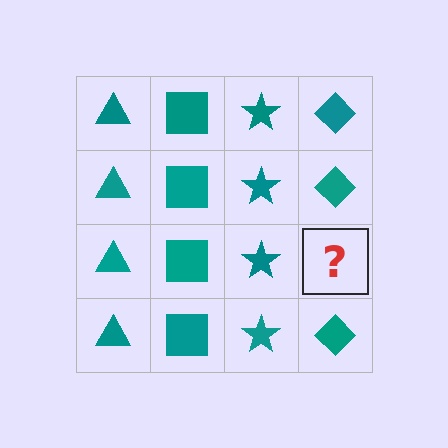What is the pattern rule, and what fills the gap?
The rule is that each column has a consistent shape. The gap should be filled with a teal diamond.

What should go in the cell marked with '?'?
The missing cell should contain a teal diamond.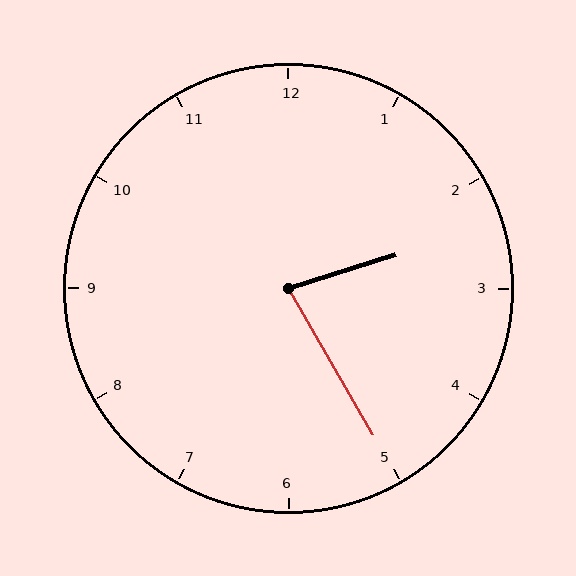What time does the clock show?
2:25.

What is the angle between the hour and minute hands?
Approximately 78 degrees.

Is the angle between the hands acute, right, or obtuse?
It is acute.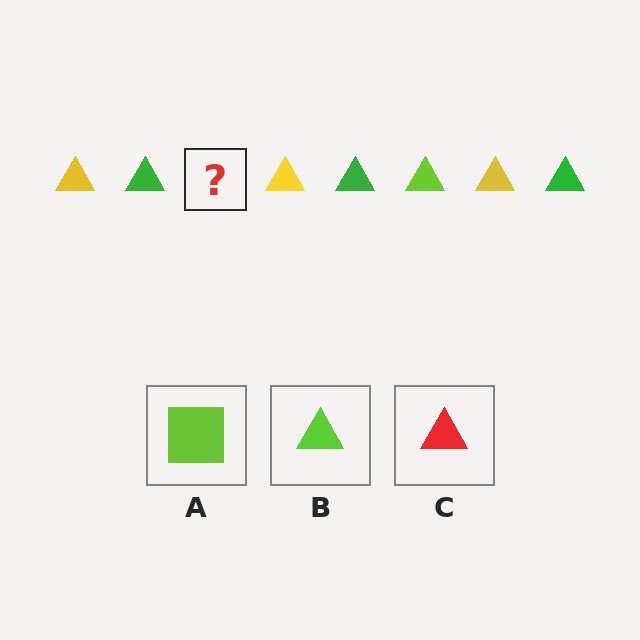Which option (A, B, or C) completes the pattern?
B.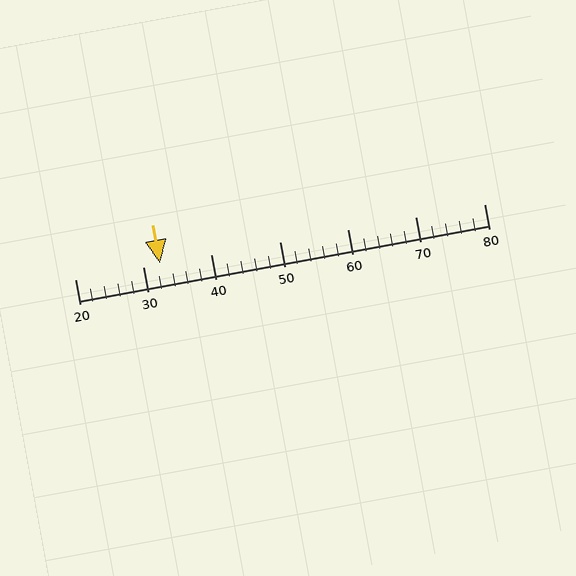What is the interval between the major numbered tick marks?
The major tick marks are spaced 10 units apart.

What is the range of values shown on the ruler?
The ruler shows values from 20 to 80.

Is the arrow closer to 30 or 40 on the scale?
The arrow is closer to 30.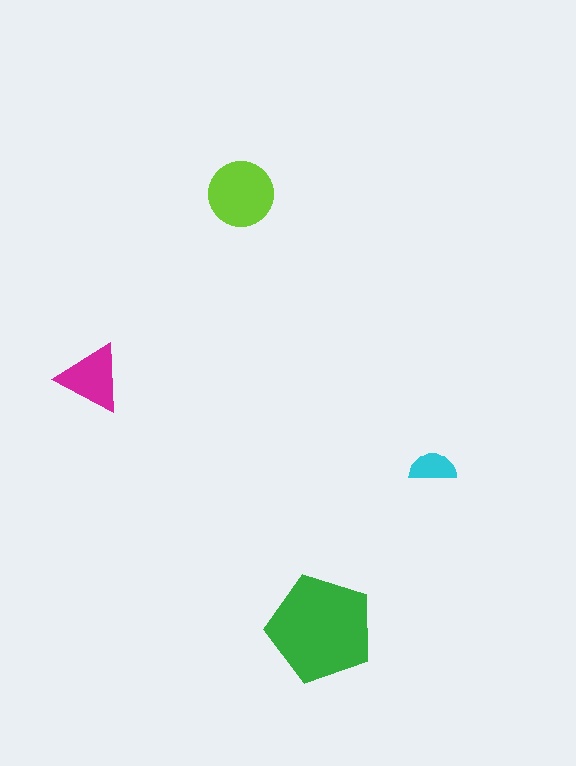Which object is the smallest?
The cyan semicircle.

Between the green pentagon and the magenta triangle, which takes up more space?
The green pentagon.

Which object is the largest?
The green pentagon.